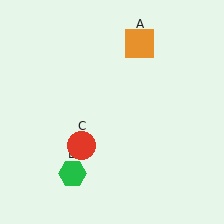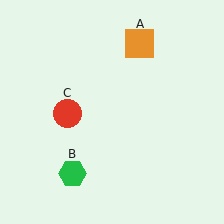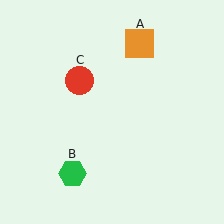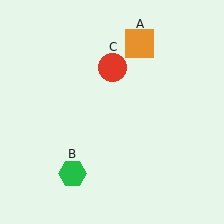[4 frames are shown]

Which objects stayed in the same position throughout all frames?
Orange square (object A) and green hexagon (object B) remained stationary.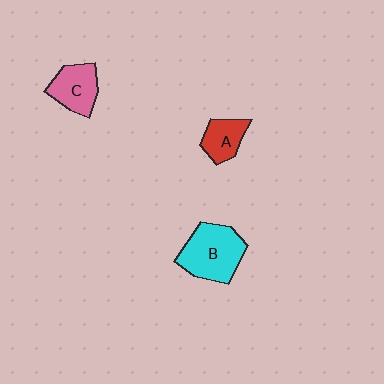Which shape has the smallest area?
Shape A (red).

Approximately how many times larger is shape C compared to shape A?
Approximately 1.3 times.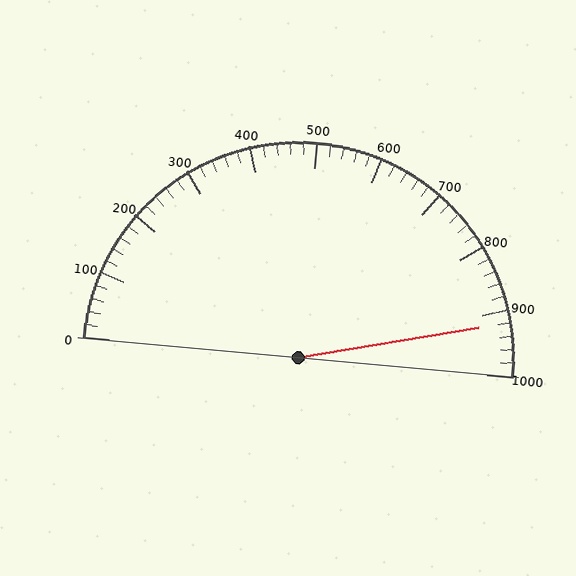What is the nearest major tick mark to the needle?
The nearest major tick mark is 900.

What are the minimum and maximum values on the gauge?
The gauge ranges from 0 to 1000.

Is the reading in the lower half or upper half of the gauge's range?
The reading is in the upper half of the range (0 to 1000).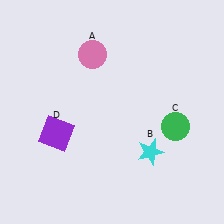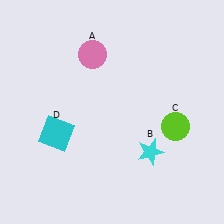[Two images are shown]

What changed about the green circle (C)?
In Image 1, C is green. In Image 2, it changed to lime.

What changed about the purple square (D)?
In Image 1, D is purple. In Image 2, it changed to cyan.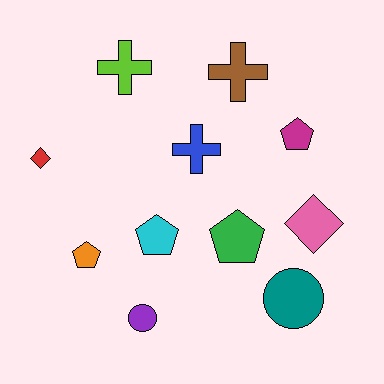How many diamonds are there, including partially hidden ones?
There are 2 diamonds.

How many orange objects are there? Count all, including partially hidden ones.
There is 1 orange object.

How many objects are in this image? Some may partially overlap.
There are 11 objects.